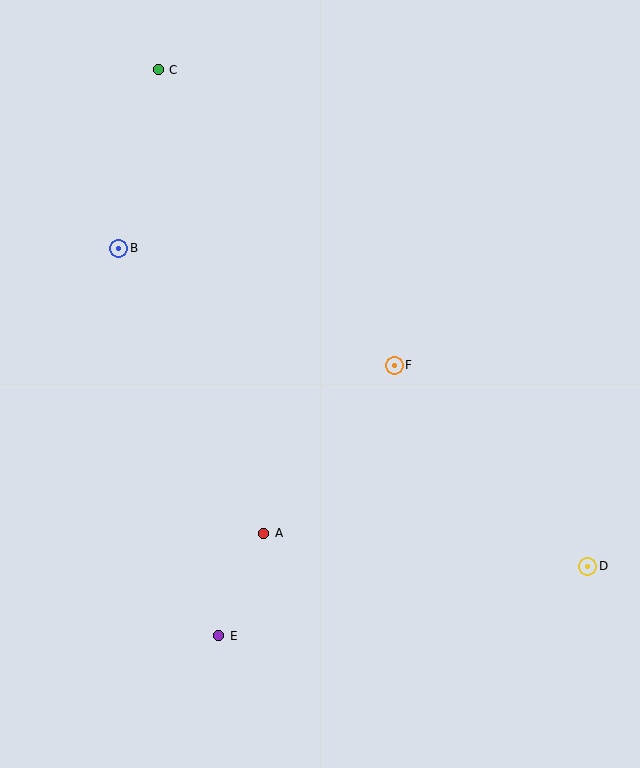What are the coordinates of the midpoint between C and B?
The midpoint between C and B is at (138, 159).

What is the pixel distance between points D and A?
The distance between D and A is 326 pixels.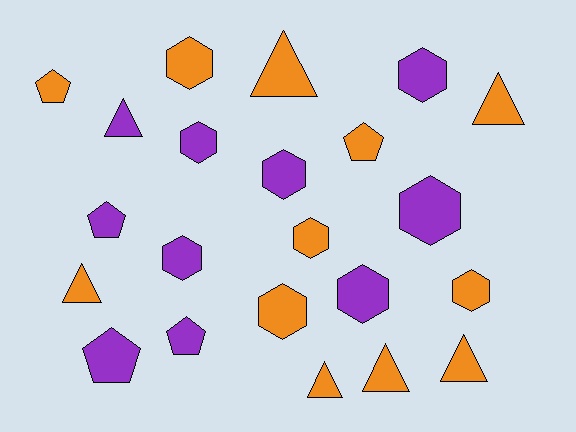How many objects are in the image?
There are 22 objects.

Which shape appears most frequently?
Hexagon, with 10 objects.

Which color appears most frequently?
Orange, with 12 objects.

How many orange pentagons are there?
There are 2 orange pentagons.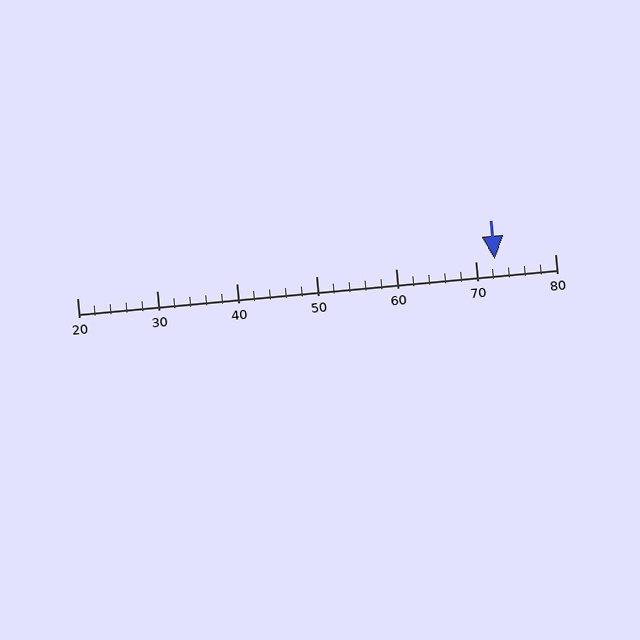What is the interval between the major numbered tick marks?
The major tick marks are spaced 10 units apart.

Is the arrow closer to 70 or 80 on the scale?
The arrow is closer to 70.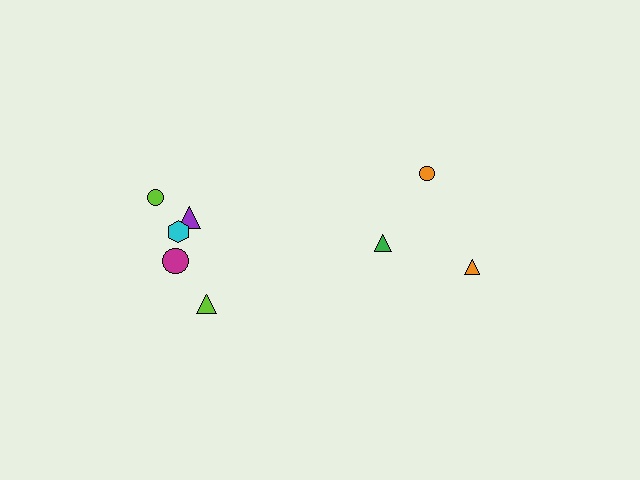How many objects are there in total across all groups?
There are 8 objects.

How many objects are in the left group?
There are 5 objects.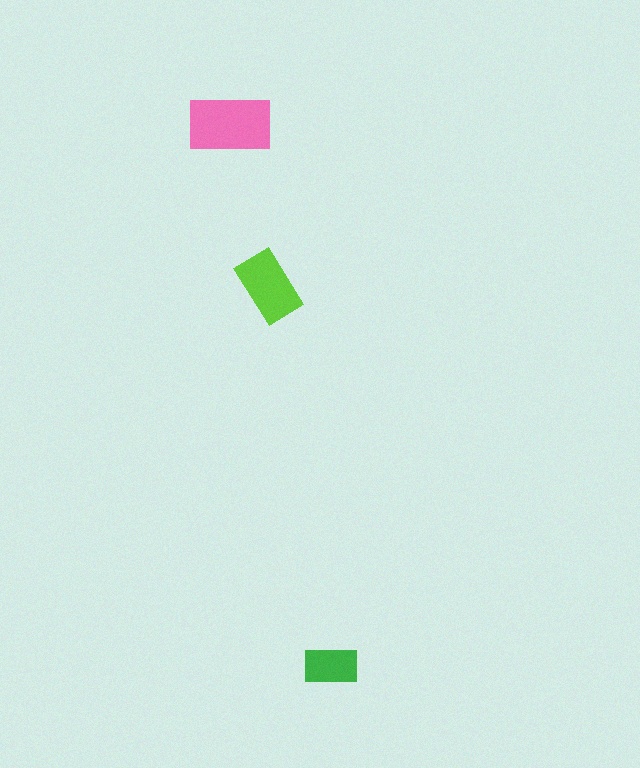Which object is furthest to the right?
The green rectangle is rightmost.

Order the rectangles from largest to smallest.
the pink one, the lime one, the green one.